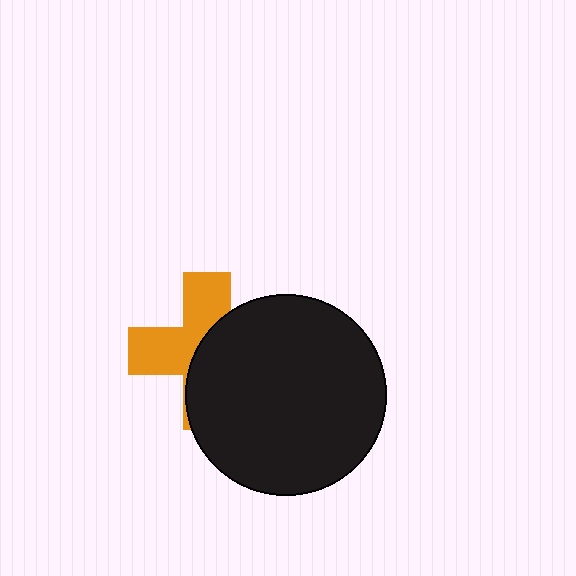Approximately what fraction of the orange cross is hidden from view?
Roughly 54% of the orange cross is hidden behind the black circle.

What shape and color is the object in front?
The object in front is a black circle.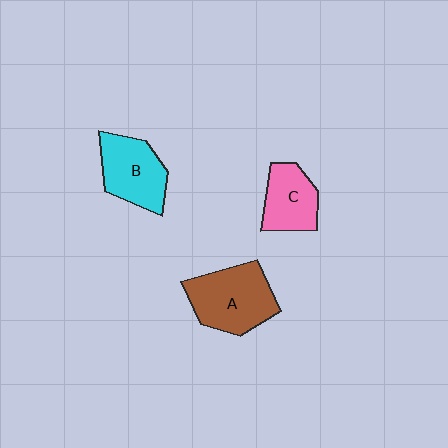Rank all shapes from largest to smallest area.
From largest to smallest: A (brown), B (cyan), C (pink).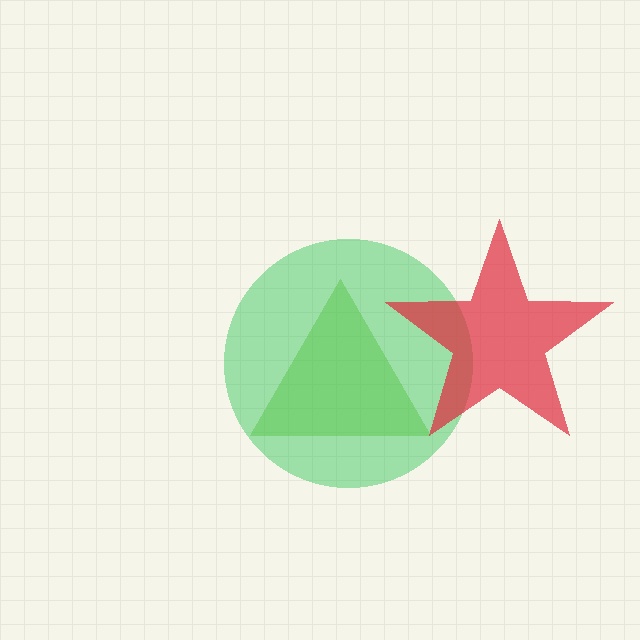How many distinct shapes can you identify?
There are 3 distinct shapes: a lime triangle, a green circle, a red star.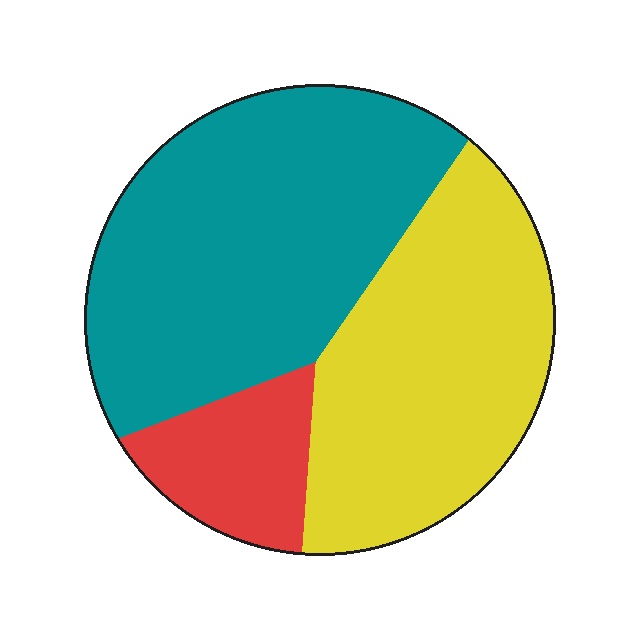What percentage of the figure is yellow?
Yellow covers about 40% of the figure.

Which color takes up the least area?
Red, at roughly 15%.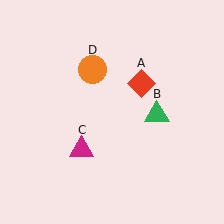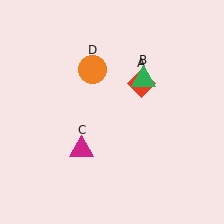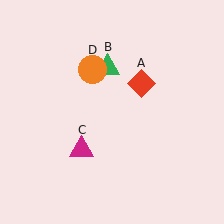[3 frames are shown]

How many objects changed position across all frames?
1 object changed position: green triangle (object B).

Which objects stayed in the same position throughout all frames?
Red diamond (object A) and magenta triangle (object C) and orange circle (object D) remained stationary.